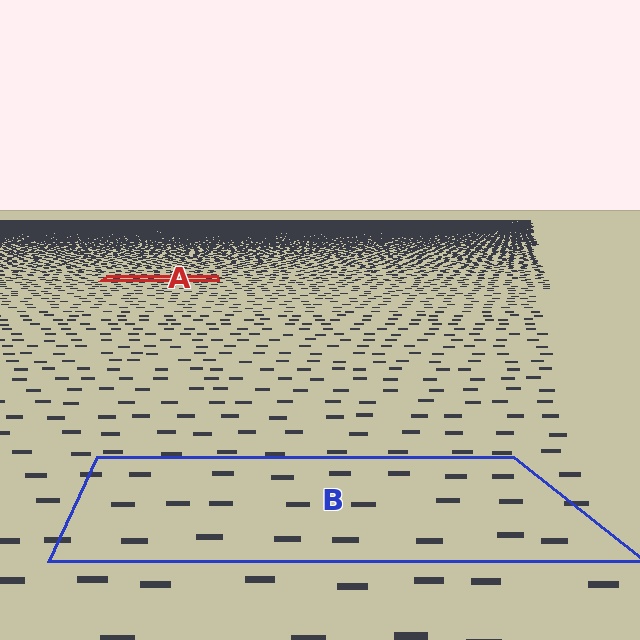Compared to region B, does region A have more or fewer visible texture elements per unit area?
Region A has more texture elements per unit area — they are packed more densely because it is farther away.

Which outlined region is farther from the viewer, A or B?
Region A is farther from the viewer — the texture elements inside it appear smaller and more densely packed.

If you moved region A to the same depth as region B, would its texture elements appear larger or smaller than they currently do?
They would appear larger. At a closer depth, the same texture elements are projected at a bigger on-screen size.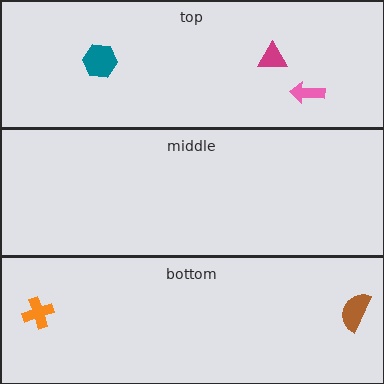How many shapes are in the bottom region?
2.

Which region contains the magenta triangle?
The top region.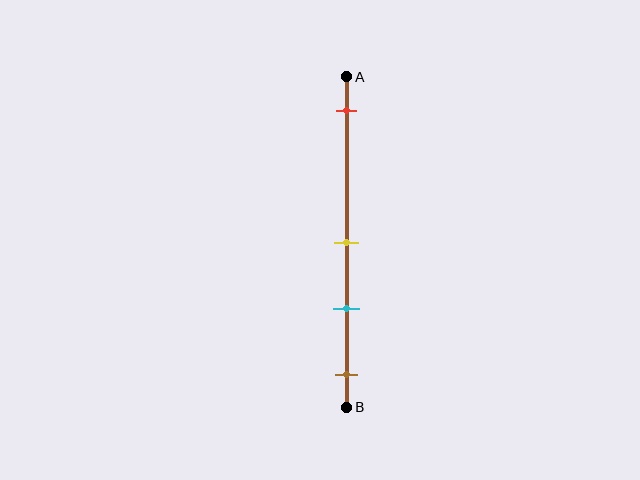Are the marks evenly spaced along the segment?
No, the marks are not evenly spaced.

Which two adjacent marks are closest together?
The yellow and cyan marks are the closest adjacent pair.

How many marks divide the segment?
There are 4 marks dividing the segment.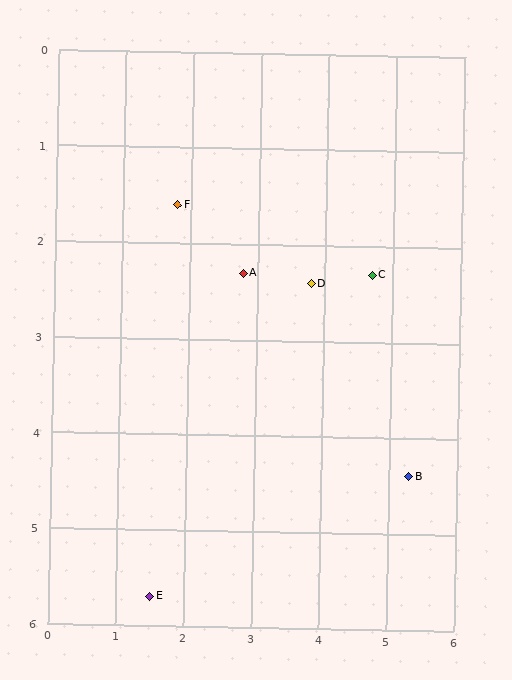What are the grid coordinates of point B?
Point B is at approximately (5.3, 4.4).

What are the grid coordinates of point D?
Point D is at approximately (3.8, 2.4).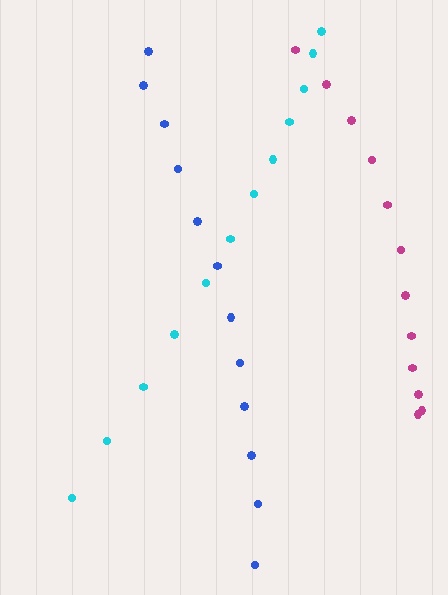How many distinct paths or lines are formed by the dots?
There are 3 distinct paths.